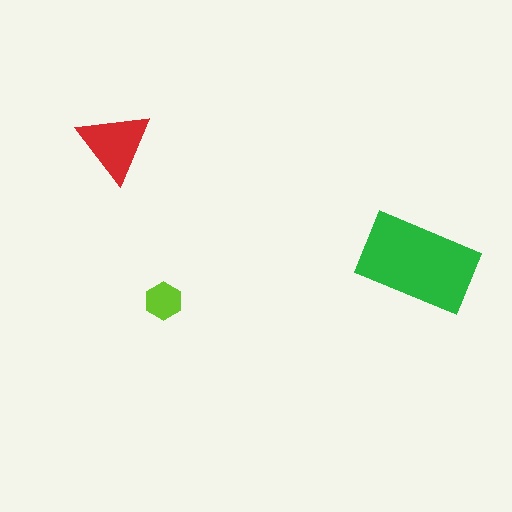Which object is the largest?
The green rectangle.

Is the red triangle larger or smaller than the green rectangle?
Smaller.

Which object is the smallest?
The lime hexagon.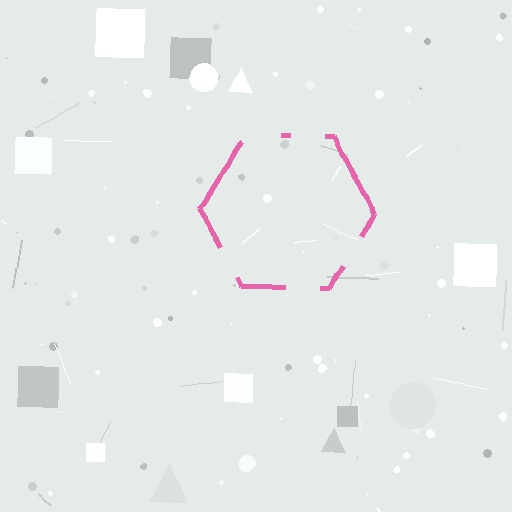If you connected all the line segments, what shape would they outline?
They would outline a hexagon.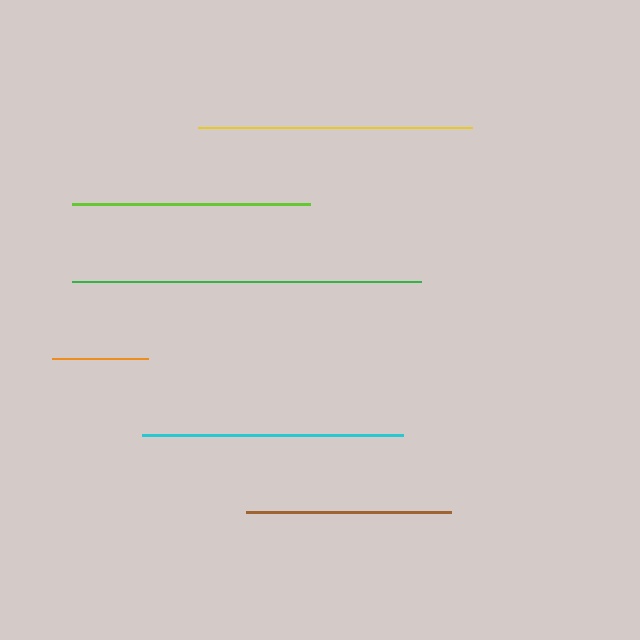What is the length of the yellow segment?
The yellow segment is approximately 275 pixels long.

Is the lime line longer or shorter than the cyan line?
The cyan line is longer than the lime line.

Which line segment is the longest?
The green line is the longest at approximately 349 pixels.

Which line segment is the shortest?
The orange line is the shortest at approximately 95 pixels.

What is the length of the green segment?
The green segment is approximately 349 pixels long.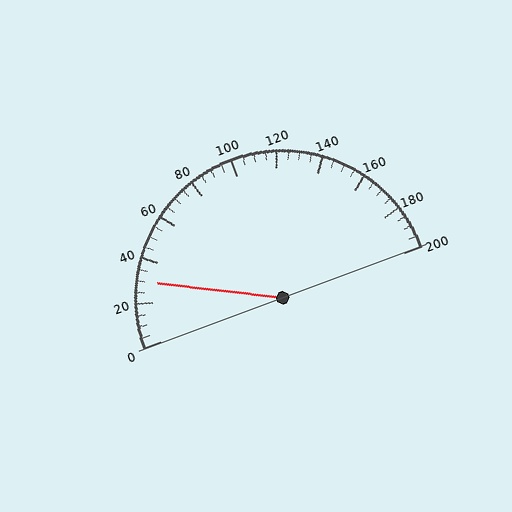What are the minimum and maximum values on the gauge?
The gauge ranges from 0 to 200.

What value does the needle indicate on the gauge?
The needle indicates approximately 30.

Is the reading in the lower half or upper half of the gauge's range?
The reading is in the lower half of the range (0 to 200).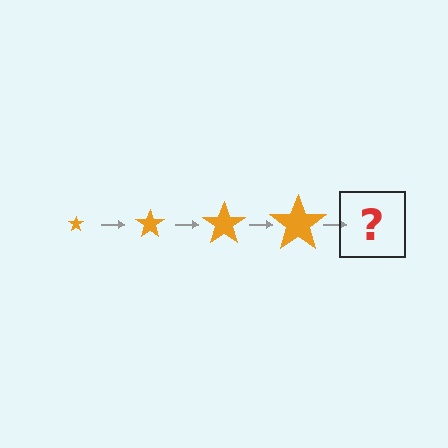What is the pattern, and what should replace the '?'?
The pattern is that the star gets progressively larger each step. The '?' should be an orange star, larger than the previous one.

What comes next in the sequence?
The next element should be an orange star, larger than the previous one.